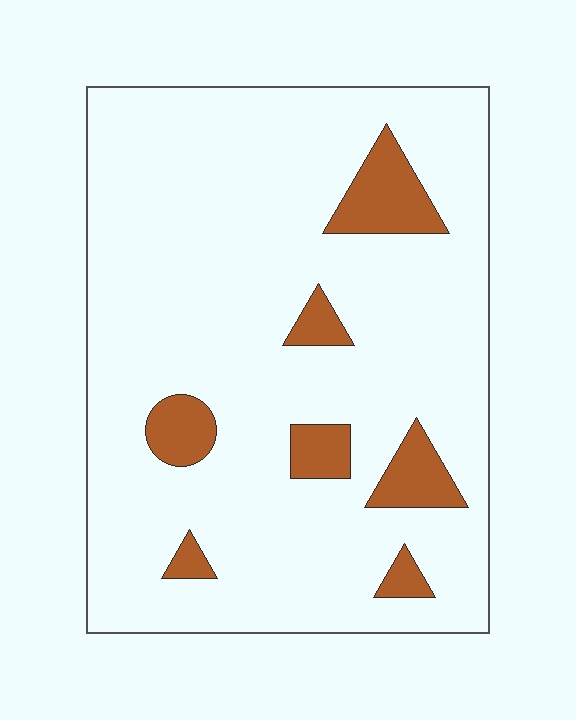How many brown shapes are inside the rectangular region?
7.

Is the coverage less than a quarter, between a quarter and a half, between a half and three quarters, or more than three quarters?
Less than a quarter.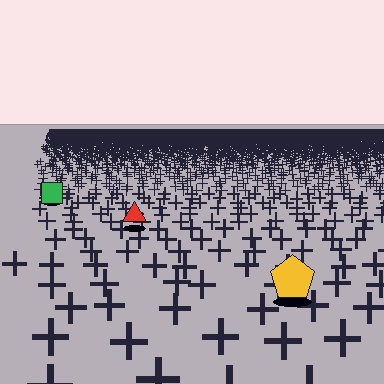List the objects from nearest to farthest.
From nearest to farthest: the yellow pentagon, the red triangle, the green square.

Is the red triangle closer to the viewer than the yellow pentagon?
No. The yellow pentagon is closer — you can tell from the texture gradient: the ground texture is coarser near it.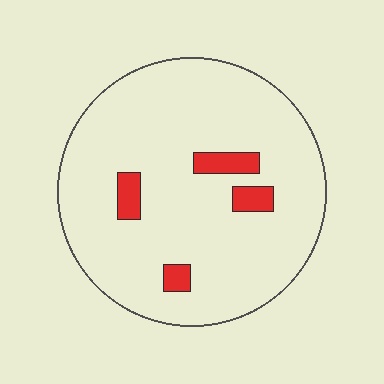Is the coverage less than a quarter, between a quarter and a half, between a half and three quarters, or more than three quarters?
Less than a quarter.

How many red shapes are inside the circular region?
4.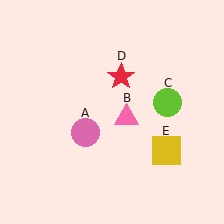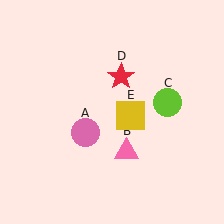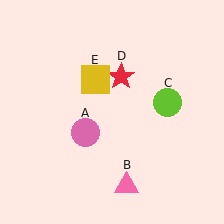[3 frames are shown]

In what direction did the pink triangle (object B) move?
The pink triangle (object B) moved down.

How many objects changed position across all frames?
2 objects changed position: pink triangle (object B), yellow square (object E).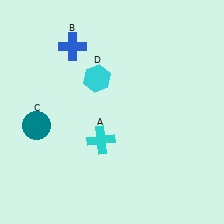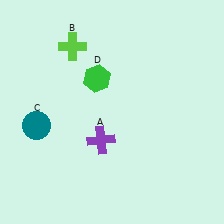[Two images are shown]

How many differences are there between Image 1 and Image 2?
There are 3 differences between the two images.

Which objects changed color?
A changed from cyan to purple. B changed from blue to lime. D changed from cyan to green.